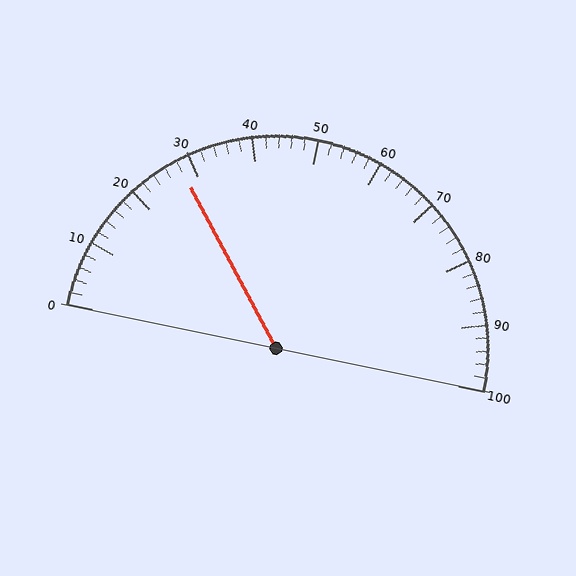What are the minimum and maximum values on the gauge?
The gauge ranges from 0 to 100.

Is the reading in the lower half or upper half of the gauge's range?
The reading is in the lower half of the range (0 to 100).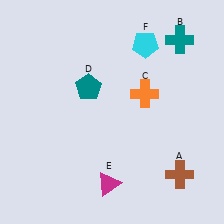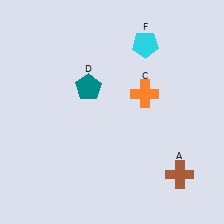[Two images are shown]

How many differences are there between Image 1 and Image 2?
There are 2 differences between the two images.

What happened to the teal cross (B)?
The teal cross (B) was removed in Image 2. It was in the top-right area of Image 1.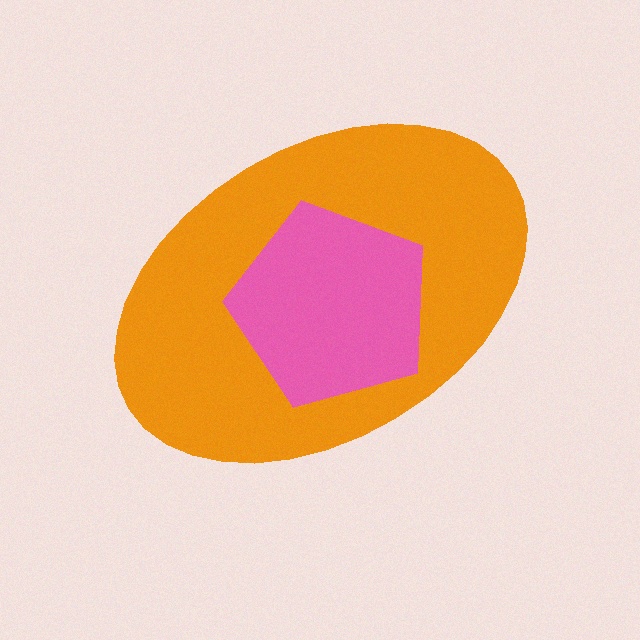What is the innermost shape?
The pink pentagon.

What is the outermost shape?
The orange ellipse.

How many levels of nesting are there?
2.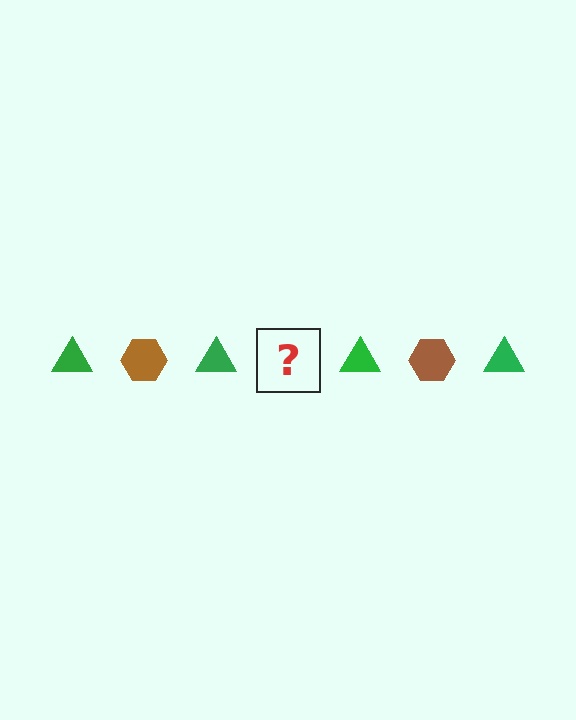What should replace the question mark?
The question mark should be replaced with a brown hexagon.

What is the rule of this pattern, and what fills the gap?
The rule is that the pattern alternates between green triangle and brown hexagon. The gap should be filled with a brown hexagon.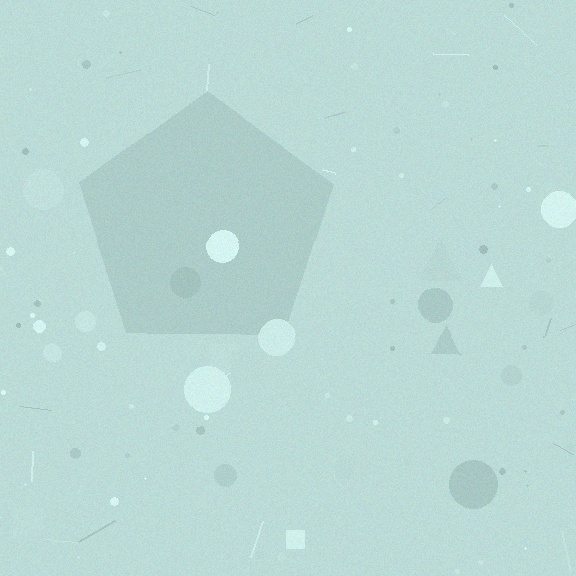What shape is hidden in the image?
A pentagon is hidden in the image.